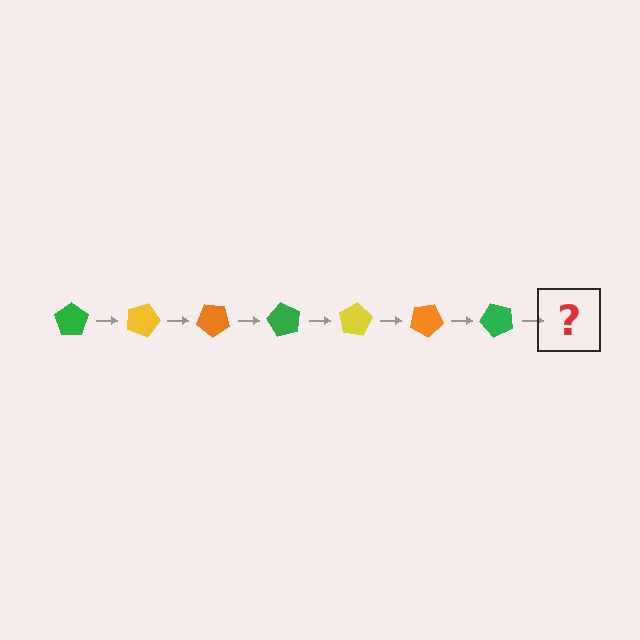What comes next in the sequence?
The next element should be a yellow pentagon, rotated 140 degrees from the start.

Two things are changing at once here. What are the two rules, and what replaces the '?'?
The two rules are that it rotates 20 degrees each step and the color cycles through green, yellow, and orange. The '?' should be a yellow pentagon, rotated 140 degrees from the start.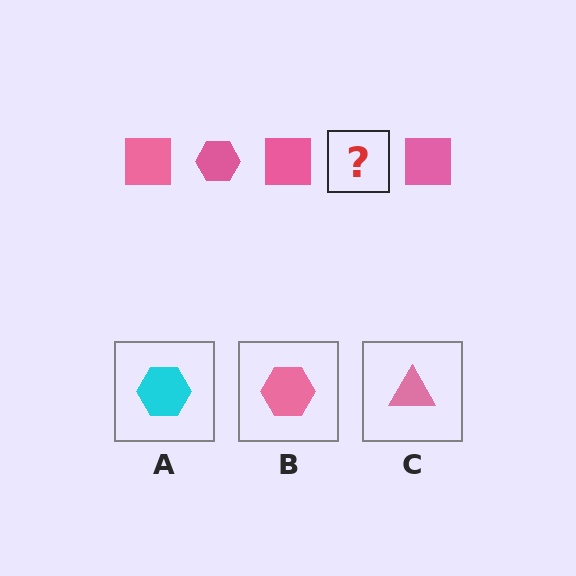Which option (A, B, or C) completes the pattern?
B.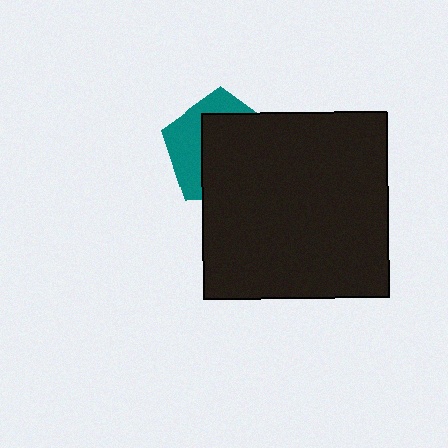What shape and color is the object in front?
The object in front is a black square.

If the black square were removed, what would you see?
You would see the complete teal pentagon.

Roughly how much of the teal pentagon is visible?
A small part of it is visible (roughly 37%).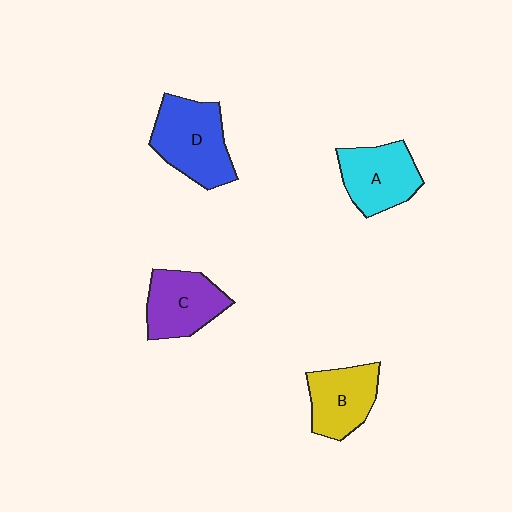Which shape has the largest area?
Shape D (blue).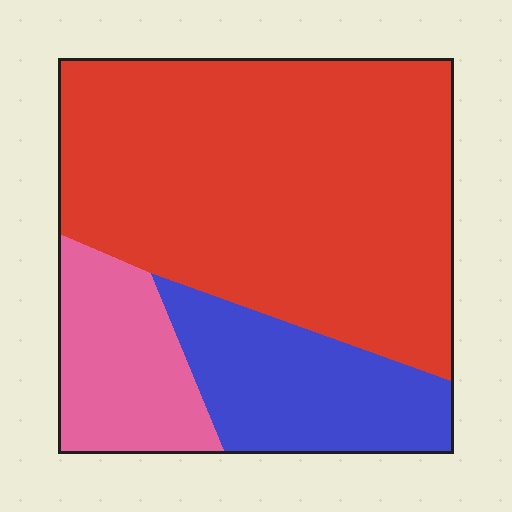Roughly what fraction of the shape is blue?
Blue takes up about one fifth (1/5) of the shape.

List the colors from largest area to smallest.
From largest to smallest: red, blue, pink.